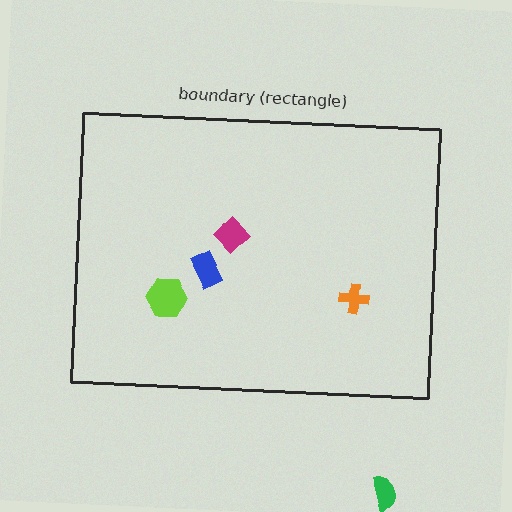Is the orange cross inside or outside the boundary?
Inside.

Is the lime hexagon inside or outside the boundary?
Inside.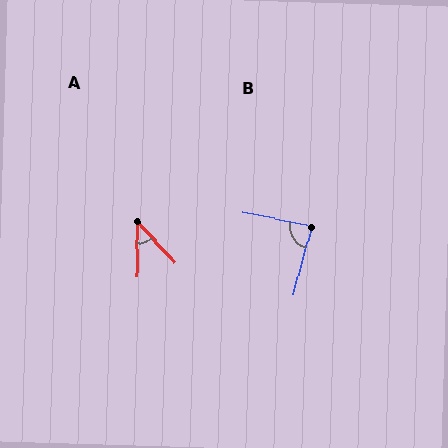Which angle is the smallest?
A, at approximately 43 degrees.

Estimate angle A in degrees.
Approximately 43 degrees.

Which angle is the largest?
B, at approximately 87 degrees.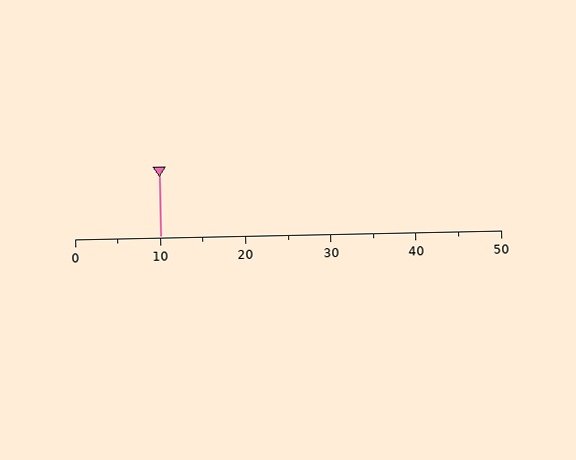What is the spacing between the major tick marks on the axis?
The major ticks are spaced 10 apart.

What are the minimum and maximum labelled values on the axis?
The axis runs from 0 to 50.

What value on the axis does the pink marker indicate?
The marker indicates approximately 10.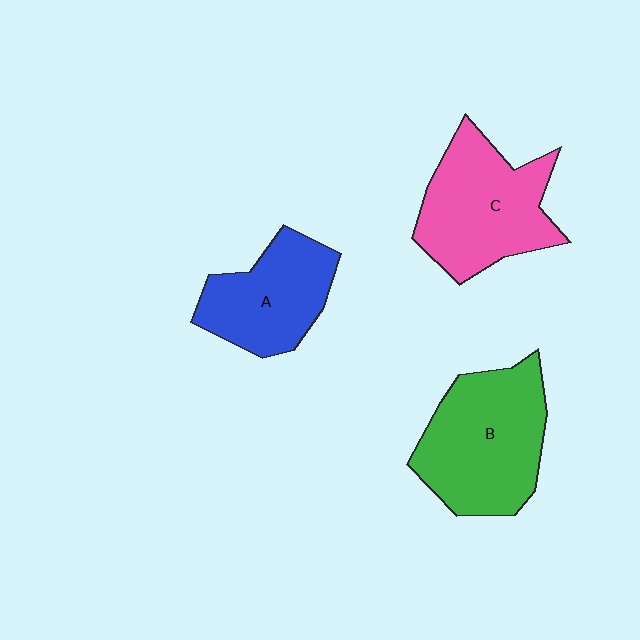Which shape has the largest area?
Shape B (green).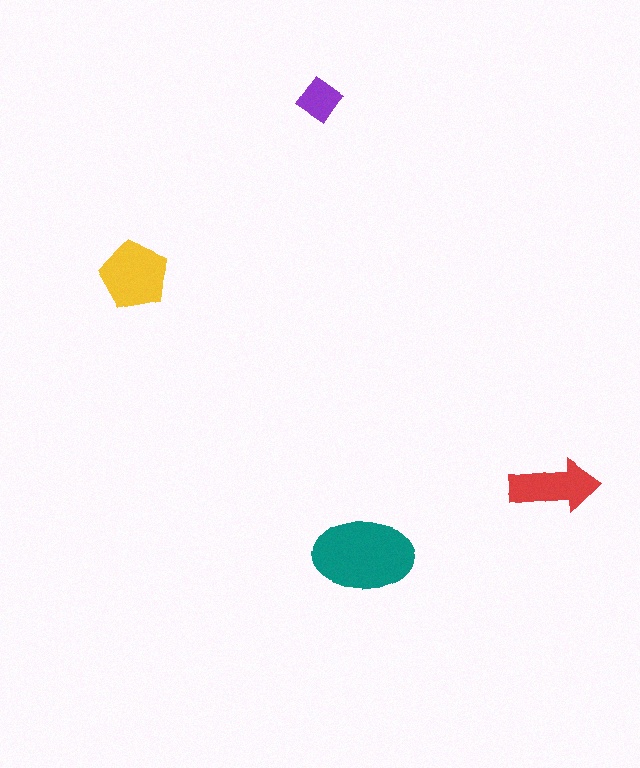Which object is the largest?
The teal ellipse.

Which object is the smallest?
The purple diamond.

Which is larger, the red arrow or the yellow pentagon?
The yellow pentagon.